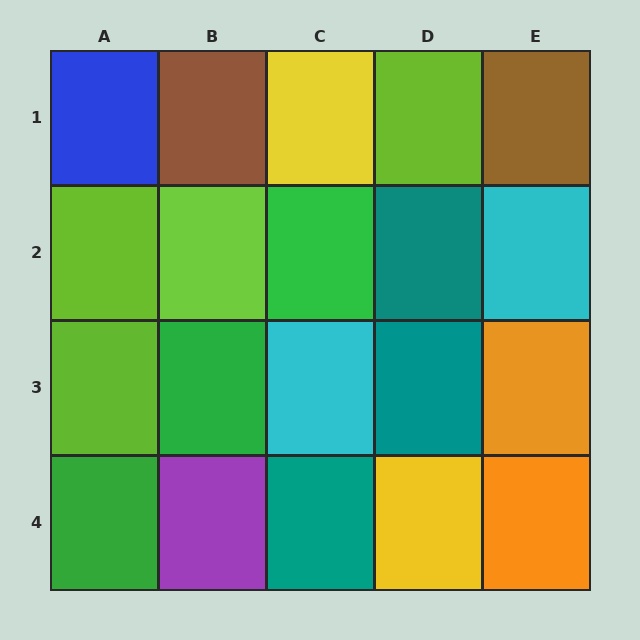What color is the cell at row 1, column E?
Brown.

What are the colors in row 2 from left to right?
Lime, lime, green, teal, cyan.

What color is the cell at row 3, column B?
Green.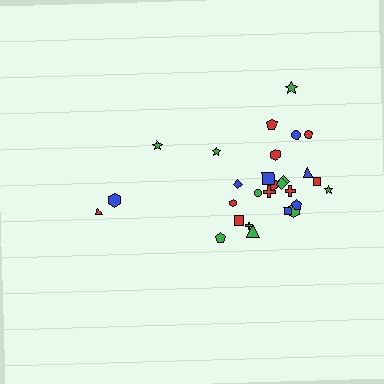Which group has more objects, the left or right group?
The right group.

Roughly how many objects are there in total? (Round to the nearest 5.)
Roughly 30 objects in total.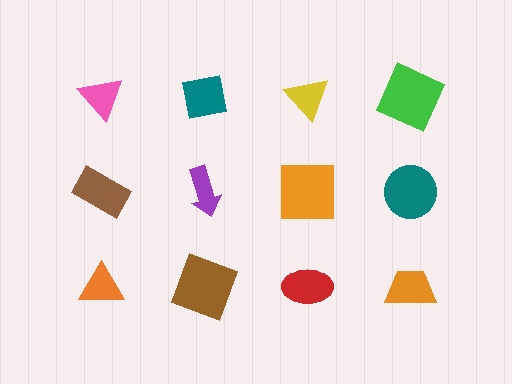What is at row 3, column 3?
A red ellipse.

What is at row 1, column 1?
A pink triangle.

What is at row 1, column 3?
A yellow triangle.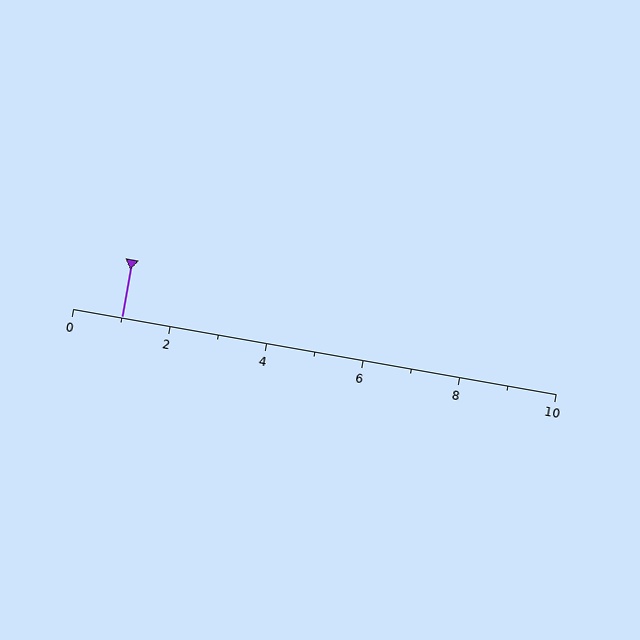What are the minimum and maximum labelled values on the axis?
The axis runs from 0 to 10.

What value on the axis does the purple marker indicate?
The marker indicates approximately 1.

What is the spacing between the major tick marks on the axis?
The major ticks are spaced 2 apart.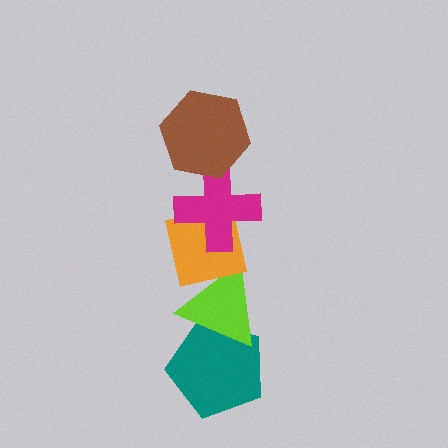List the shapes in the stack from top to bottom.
From top to bottom: the brown hexagon, the magenta cross, the orange square, the lime triangle, the teal pentagon.